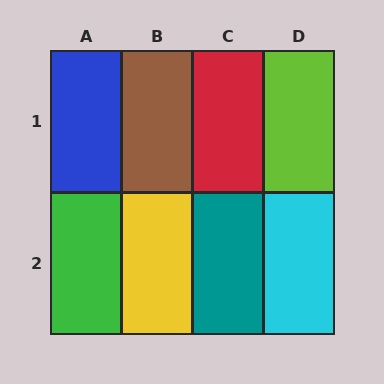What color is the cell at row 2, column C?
Teal.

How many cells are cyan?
1 cell is cyan.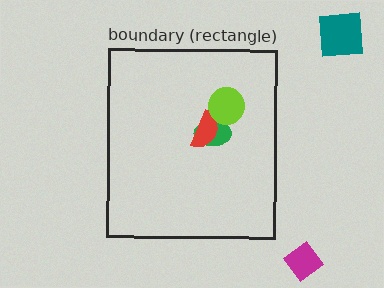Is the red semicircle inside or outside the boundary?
Inside.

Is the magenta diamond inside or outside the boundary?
Outside.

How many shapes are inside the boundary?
3 inside, 2 outside.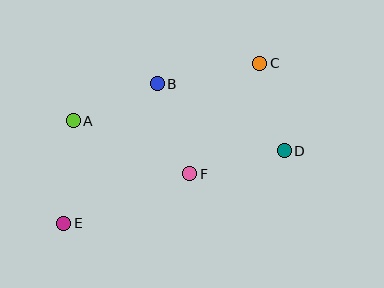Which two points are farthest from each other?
Points C and E are farthest from each other.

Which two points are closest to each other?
Points C and D are closest to each other.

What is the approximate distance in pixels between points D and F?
The distance between D and F is approximately 97 pixels.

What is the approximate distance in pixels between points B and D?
The distance between B and D is approximately 144 pixels.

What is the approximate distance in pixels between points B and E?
The distance between B and E is approximately 168 pixels.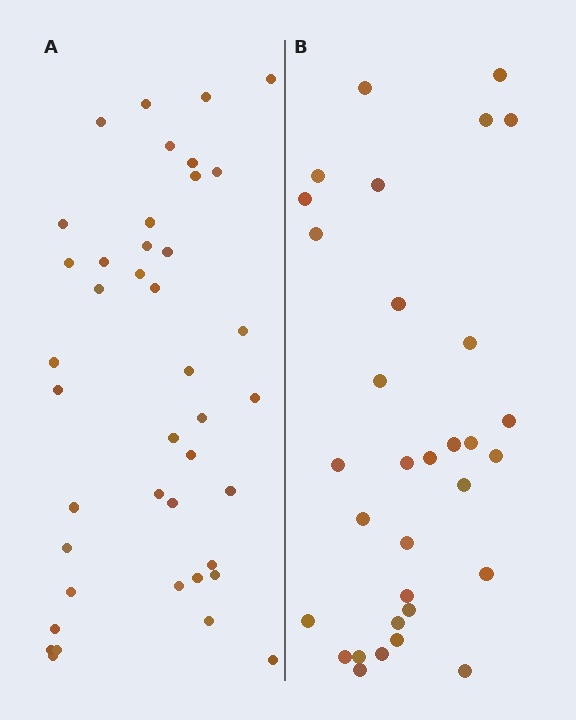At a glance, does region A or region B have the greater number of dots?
Region A (the left region) has more dots.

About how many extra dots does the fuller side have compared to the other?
Region A has roughly 8 or so more dots than region B.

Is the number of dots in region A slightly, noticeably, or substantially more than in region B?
Region A has noticeably more, but not dramatically so. The ratio is roughly 1.3 to 1.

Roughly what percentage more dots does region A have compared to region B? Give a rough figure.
About 30% more.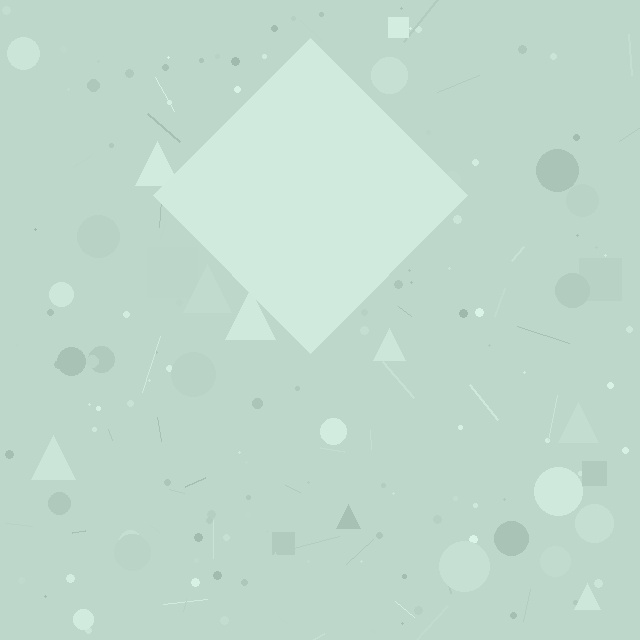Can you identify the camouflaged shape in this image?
The camouflaged shape is a diamond.